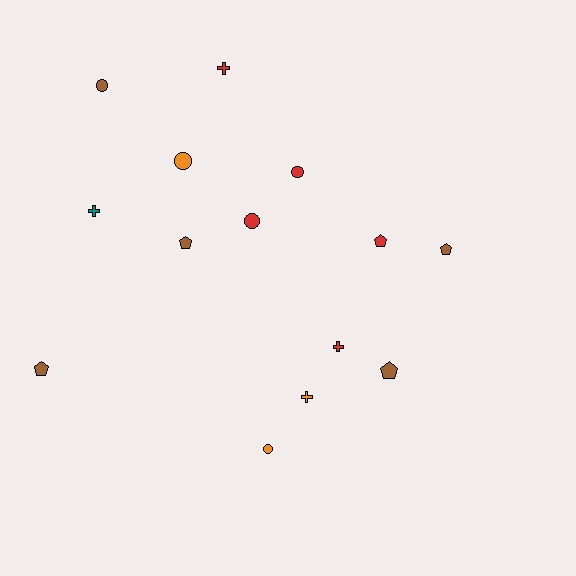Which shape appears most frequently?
Pentagon, with 5 objects.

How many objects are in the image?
There are 14 objects.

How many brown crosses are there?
There are no brown crosses.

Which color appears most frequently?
Red, with 5 objects.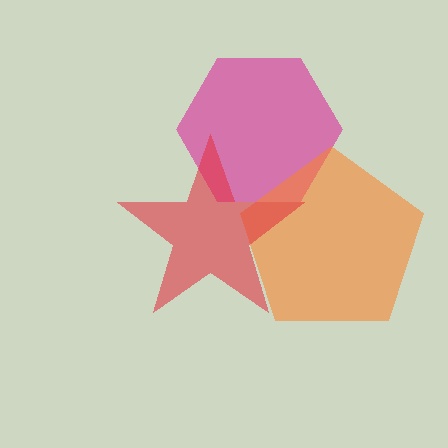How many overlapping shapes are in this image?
There are 3 overlapping shapes in the image.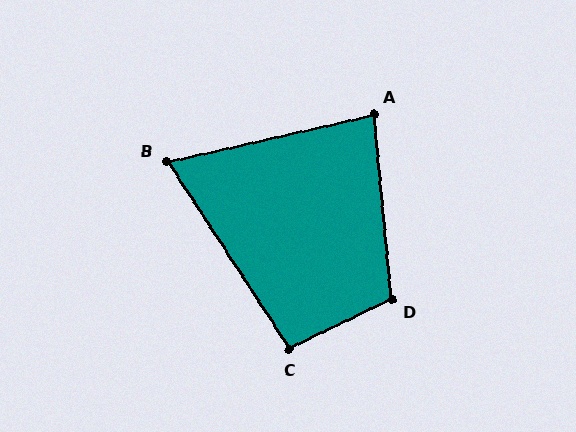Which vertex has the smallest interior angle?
B, at approximately 70 degrees.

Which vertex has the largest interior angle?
D, at approximately 110 degrees.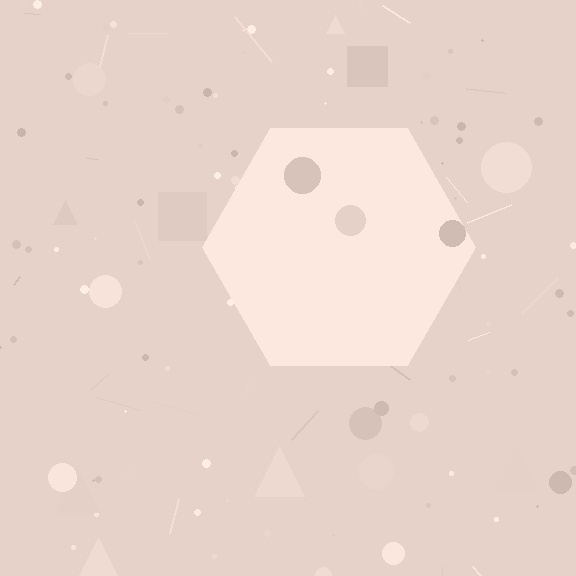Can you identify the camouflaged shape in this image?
The camouflaged shape is a hexagon.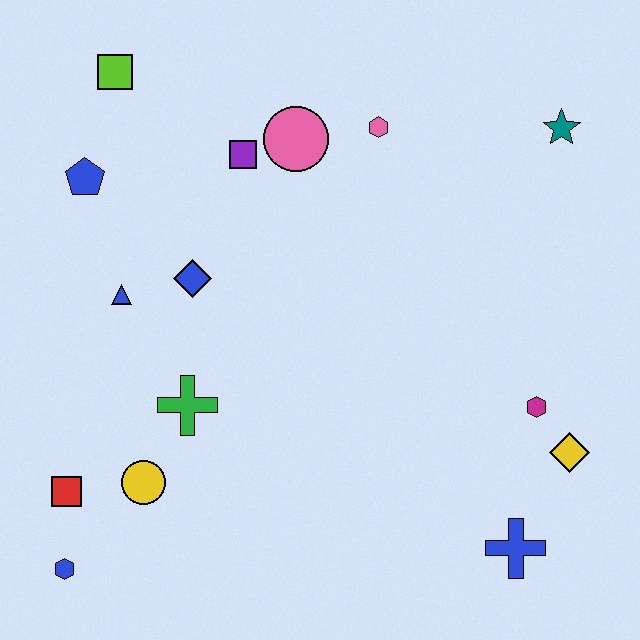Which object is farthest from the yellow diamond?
The lime square is farthest from the yellow diamond.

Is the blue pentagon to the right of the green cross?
No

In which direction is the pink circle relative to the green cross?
The pink circle is above the green cross.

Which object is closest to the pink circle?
The purple square is closest to the pink circle.